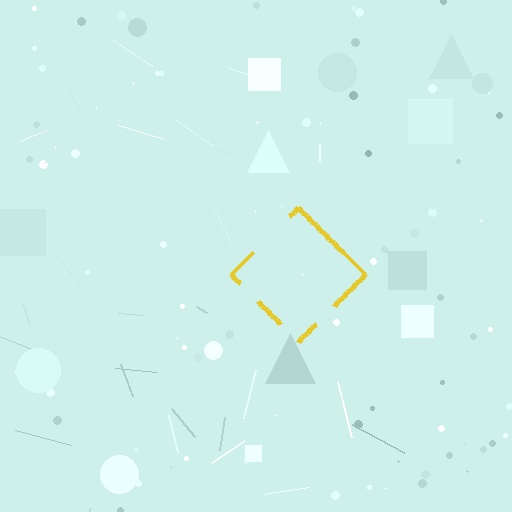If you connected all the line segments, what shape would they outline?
They would outline a diamond.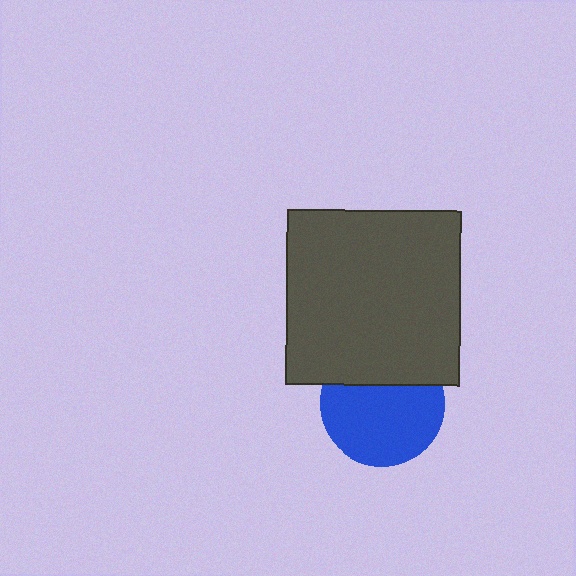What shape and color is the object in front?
The object in front is a dark gray square.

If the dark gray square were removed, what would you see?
You would see the complete blue circle.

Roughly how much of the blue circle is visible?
Most of it is visible (roughly 67%).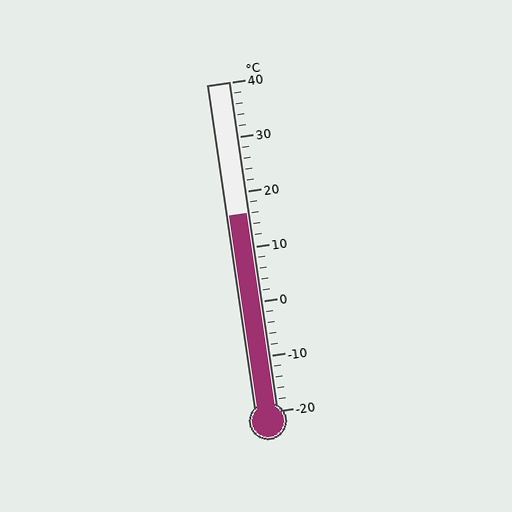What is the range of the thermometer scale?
The thermometer scale ranges from -20°C to 40°C.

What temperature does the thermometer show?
The thermometer shows approximately 16°C.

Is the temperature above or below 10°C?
The temperature is above 10°C.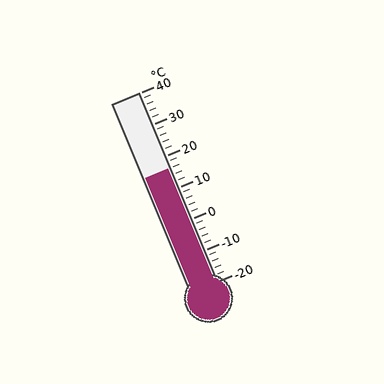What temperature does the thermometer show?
The thermometer shows approximately 16°C.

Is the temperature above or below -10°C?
The temperature is above -10°C.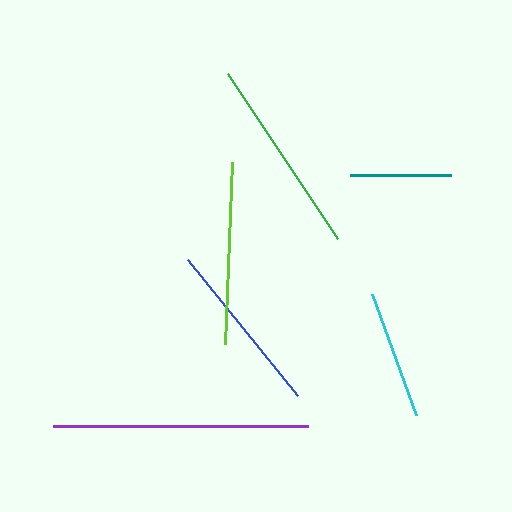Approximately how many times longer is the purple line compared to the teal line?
The purple line is approximately 2.5 times the length of the teal line.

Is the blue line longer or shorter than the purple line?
The purple line is longer than the blue line.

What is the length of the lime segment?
The lime segment is approximately 182 pixels long.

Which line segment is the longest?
The purple line is the longest at approximately 255 pixels.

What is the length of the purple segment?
The purple segment is approximately 255 pixels long.